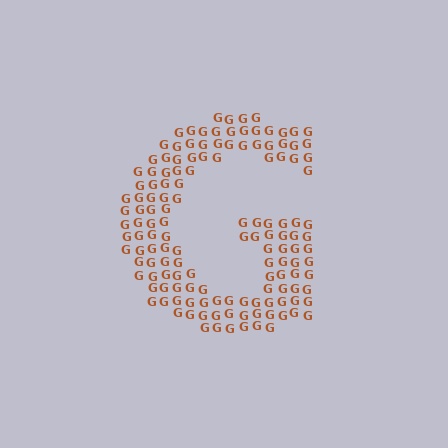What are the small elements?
The small elements are letter G's.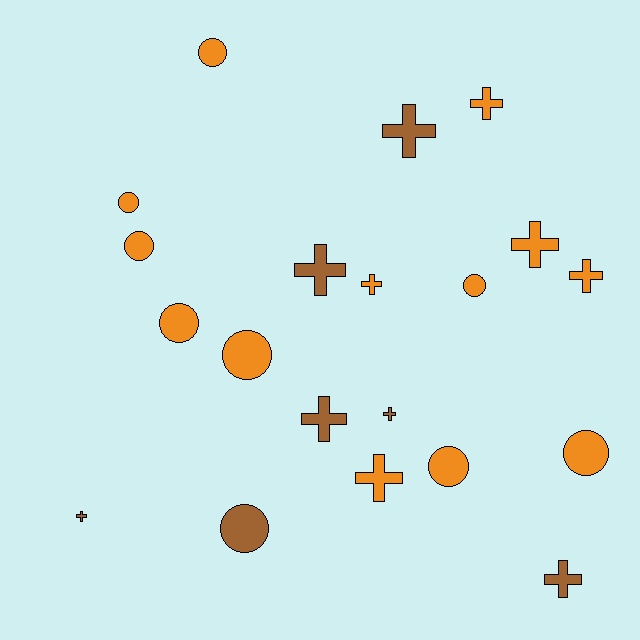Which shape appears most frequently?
Cross, with 11 objects.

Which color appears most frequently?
Orange, with 13 objects.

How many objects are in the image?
There are 20 objects.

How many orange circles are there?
There are 8 orange circles.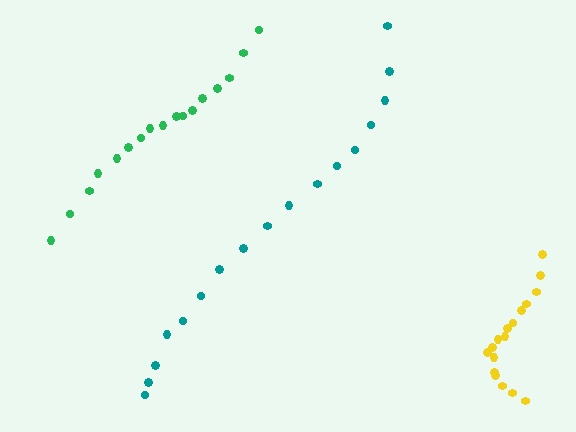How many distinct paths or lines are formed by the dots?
There are 3 distinct paths.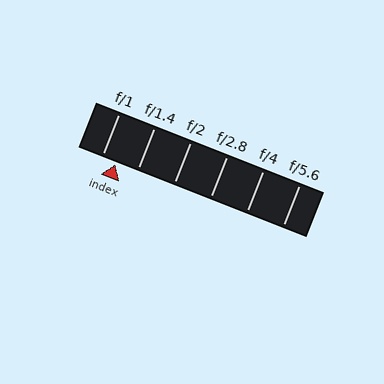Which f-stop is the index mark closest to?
The index mark is closest to f/1.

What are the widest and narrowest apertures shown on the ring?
The widest aperture shown is f/1 and the narrowest is f/5.6.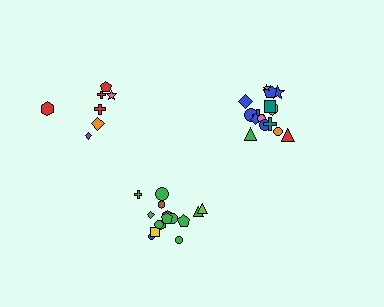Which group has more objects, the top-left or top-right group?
The top-right group.